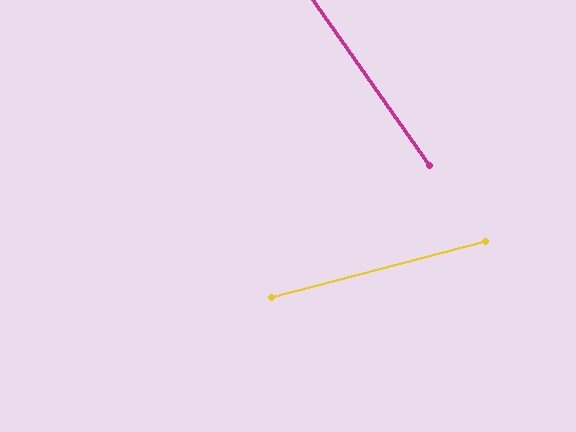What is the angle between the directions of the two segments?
Approximately 70 degrees.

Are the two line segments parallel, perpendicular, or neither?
Neither parallel nor perpendicular — they differ by about 70°.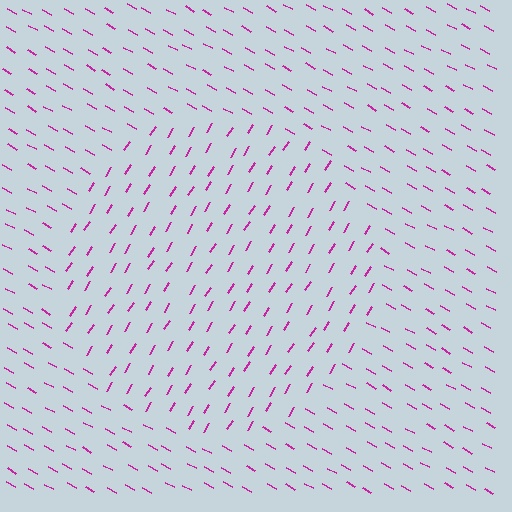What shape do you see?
I see a circle.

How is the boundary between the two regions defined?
The boundary is defined purely by a change in line orientation (approximately 87 degrees difference). All lines are the same color and thickness.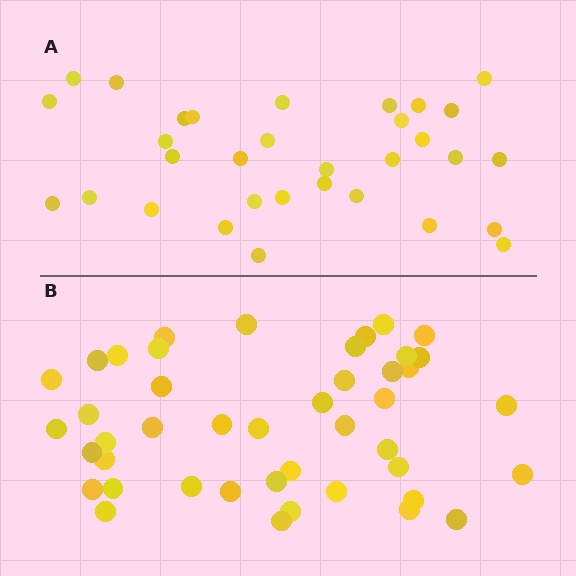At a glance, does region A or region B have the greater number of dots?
Region B (the bottom region) has more dots.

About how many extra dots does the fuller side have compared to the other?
Region B has roughly 12 or so more dots than region A.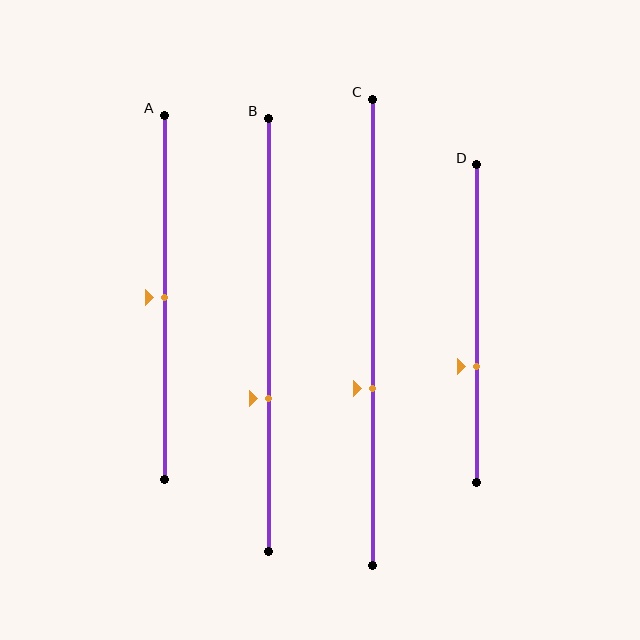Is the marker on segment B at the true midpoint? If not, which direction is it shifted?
No, the marker on segment B is shifted downward by about 15% of the segment length.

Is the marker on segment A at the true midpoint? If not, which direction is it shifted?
Yes, the marker on segment A is at the true midpoint.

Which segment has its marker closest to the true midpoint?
Segment A has its marker closest to the true midpoint.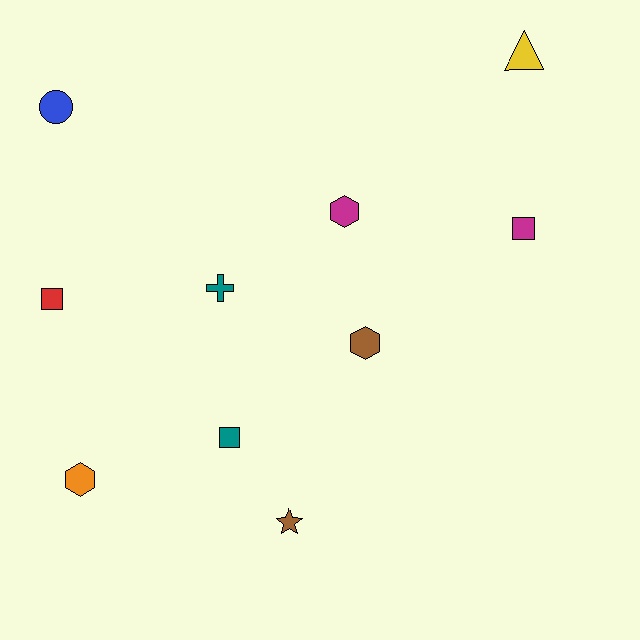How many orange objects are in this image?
There is 1 orange object.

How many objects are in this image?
There are 10 objects.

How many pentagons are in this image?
There are no pentagons.